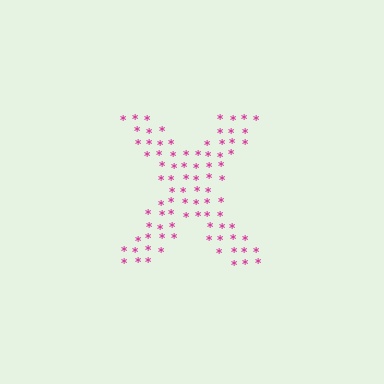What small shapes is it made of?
It is made of small asterisks.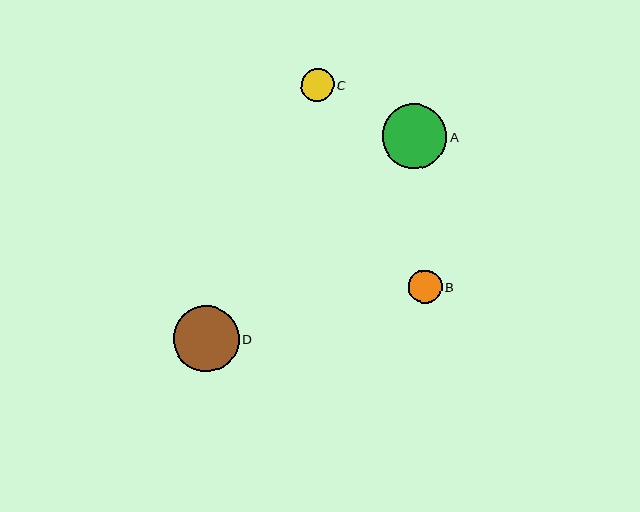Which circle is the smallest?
Circle C is the smallest with a size of approximately 33 pixels.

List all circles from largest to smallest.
From largest to smallest: D, A, B, C.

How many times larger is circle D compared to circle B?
Circle D is approximately 2.0 times the size of circle B.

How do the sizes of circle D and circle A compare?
Circle D and circle A are approximately the same size.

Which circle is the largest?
Circle D is the largest with a size of approximately 66 pixels.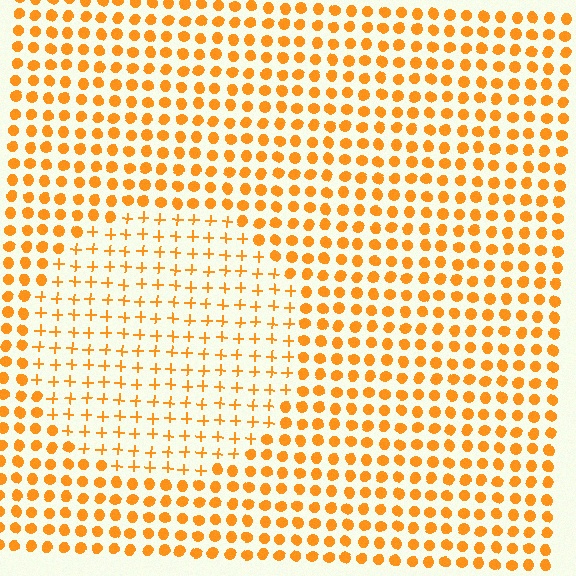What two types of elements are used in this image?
The image uses plus signs inside the circle region and circles outside it.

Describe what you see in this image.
The image is filled with small orange elements arranged in a uniform grid. A circle-shaped region contains plus signs, while the surrounding area contains circles. The boundary is defined purely by the change in element shape.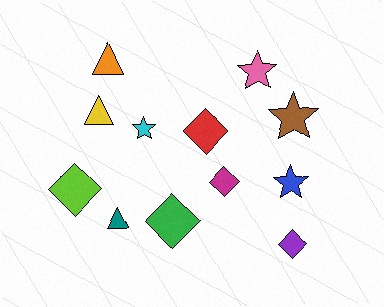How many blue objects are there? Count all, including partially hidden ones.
There is 1 blue object.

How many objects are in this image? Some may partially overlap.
There are 12 objects.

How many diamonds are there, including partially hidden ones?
There are 5 diamonds.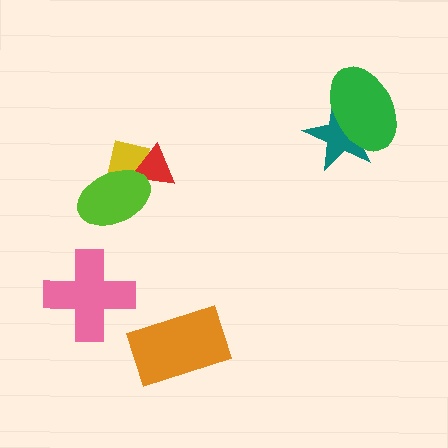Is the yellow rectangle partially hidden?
Yes, it is partially covered by another shape.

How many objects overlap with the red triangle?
2 objects overlap with the red triangle.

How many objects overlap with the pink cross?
0 objects overlap with the pink cross.